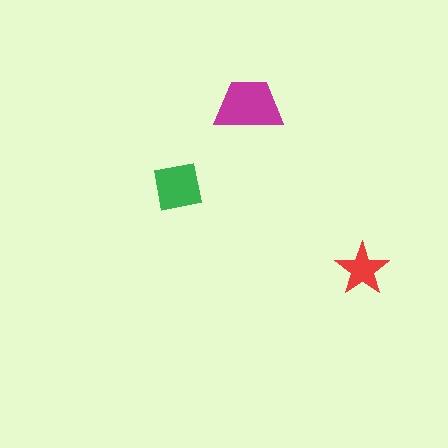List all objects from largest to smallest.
The magenta trapezoid, the green square, the red star.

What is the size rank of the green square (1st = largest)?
2nd.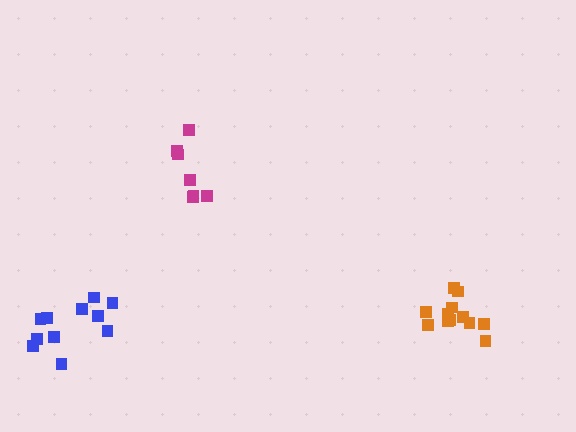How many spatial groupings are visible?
There are 3 spatial groupings.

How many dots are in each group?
Group 1: 7 dots, Group 2: 11 dots, Group 3: 12 dots (30 total).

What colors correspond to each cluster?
The clusters are colored: magenta, blue, orange.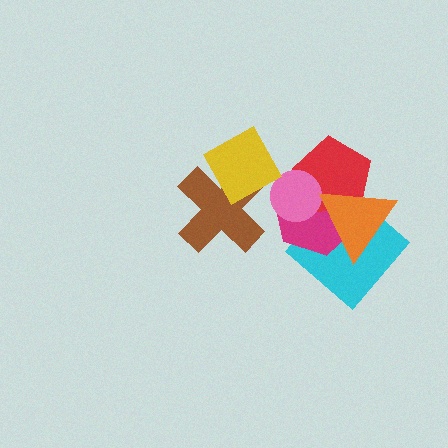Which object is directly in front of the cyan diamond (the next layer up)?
The magenta hexagon is directly in front of the cyan diamond.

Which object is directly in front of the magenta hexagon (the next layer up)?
The red pentagon is directly in front of the magenta hexagon.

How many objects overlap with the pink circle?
2 objects overlap with the pink circle.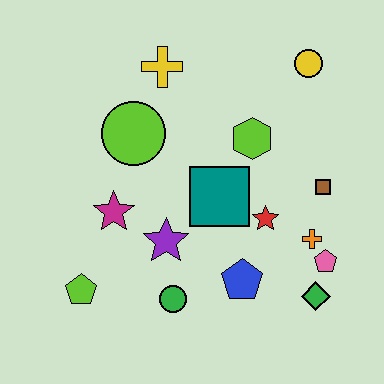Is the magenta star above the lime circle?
No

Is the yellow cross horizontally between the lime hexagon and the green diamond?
No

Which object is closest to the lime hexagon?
The teal square is closest to the lime hexagon.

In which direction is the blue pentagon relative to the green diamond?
The blue pentagon is to the left of the green diamond.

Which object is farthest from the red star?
The lime pentagon is farthest from the red star.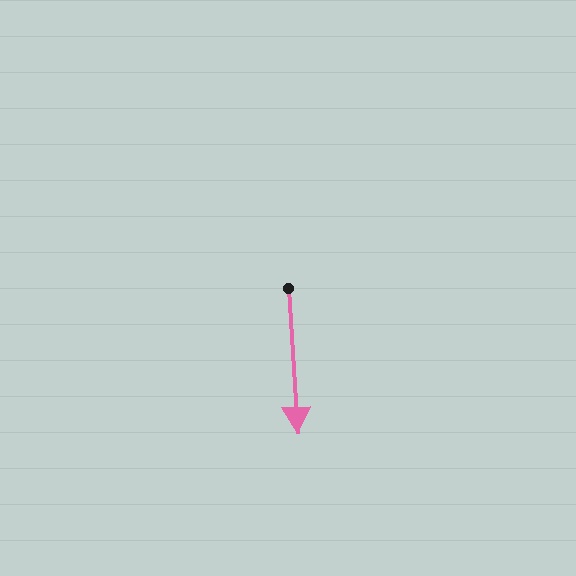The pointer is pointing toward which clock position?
Roughly 6 o'clock.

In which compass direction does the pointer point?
South.